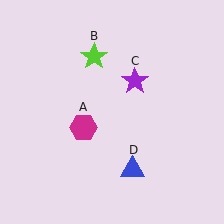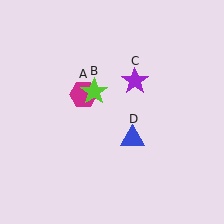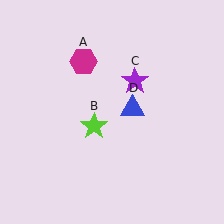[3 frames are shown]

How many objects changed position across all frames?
3 objects changed position: magenta hexagon (object A), lime star (object B), blue triangle (object D).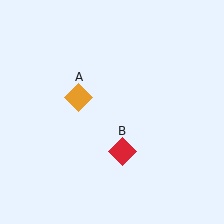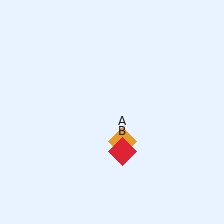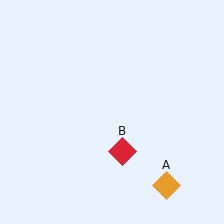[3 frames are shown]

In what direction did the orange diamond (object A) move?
The orange diamond (object A) moved down and to the right.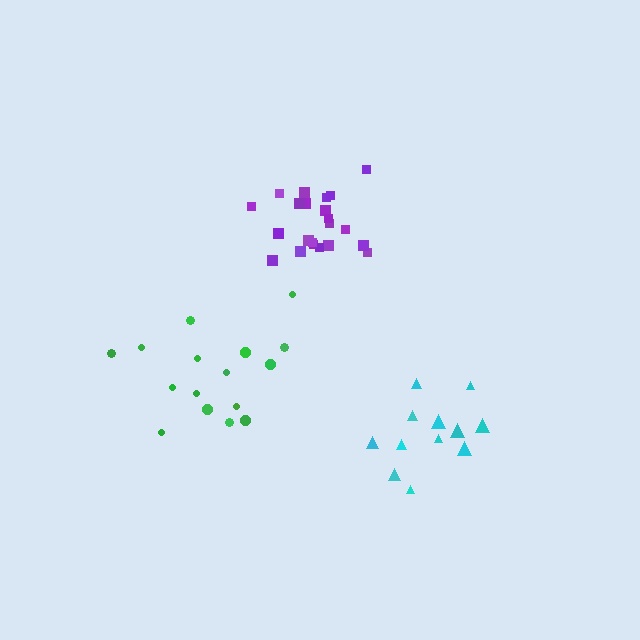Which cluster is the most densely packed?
Purple.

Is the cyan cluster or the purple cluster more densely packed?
Purple.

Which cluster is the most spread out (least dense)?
Green.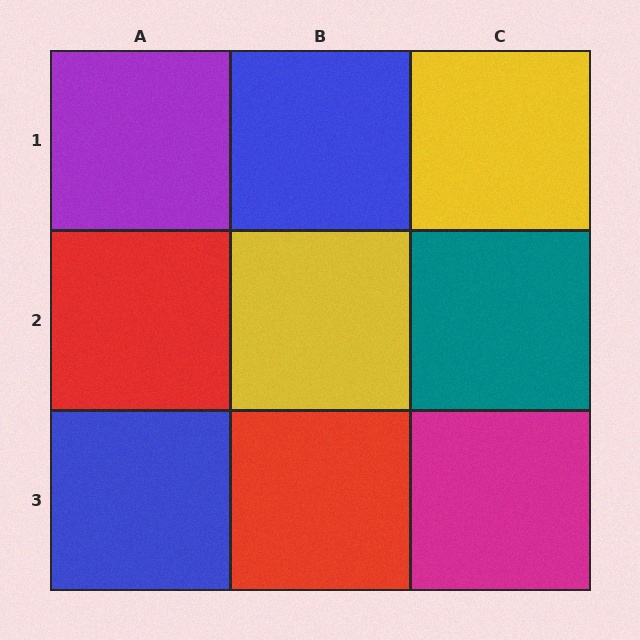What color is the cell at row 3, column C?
Magenta.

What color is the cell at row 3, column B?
Red.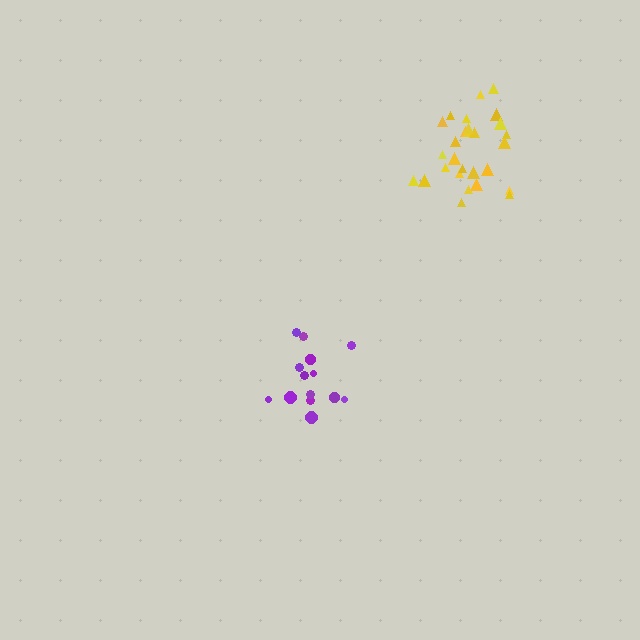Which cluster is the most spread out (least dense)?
Purple.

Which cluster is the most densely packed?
Yellow.